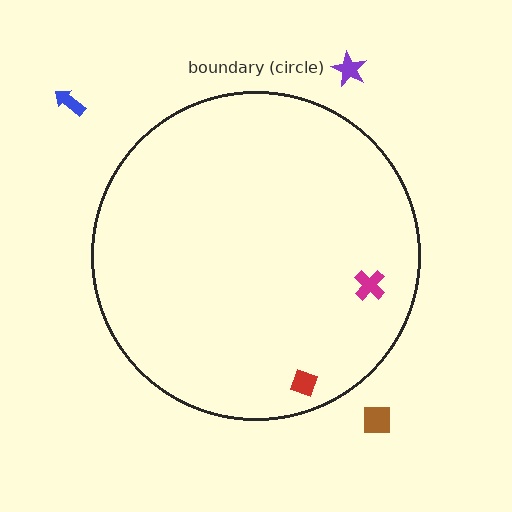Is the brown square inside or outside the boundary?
Outside.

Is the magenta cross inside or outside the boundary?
Inside.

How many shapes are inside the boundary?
2 inside, 3 outside.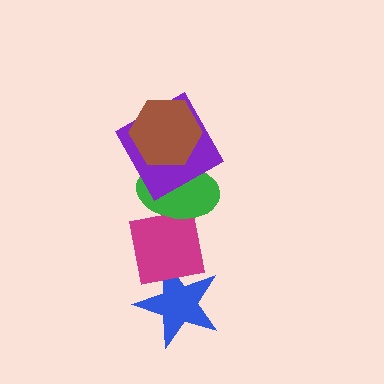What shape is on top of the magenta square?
The green ellipse is on top of the magenta square.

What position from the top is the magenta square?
The magenta square is 4th from the top.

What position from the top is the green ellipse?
The green ellipse is 3rd from the top.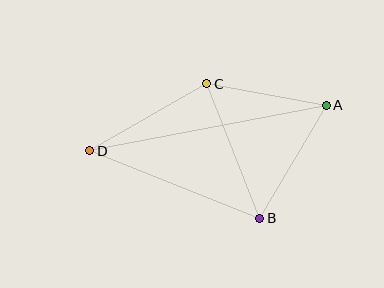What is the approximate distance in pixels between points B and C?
The distance between B and C is approximately 144 pixels.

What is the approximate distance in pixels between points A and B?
The distance between A and B is approximately 131 pixels.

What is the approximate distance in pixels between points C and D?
The distance between C and D is approximately 134 pixels.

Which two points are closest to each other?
Points A and C are closest to each other.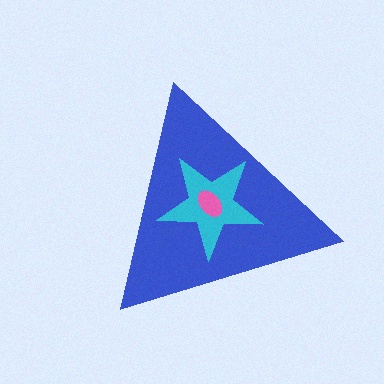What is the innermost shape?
The pink ellipse.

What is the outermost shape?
The blue triangle.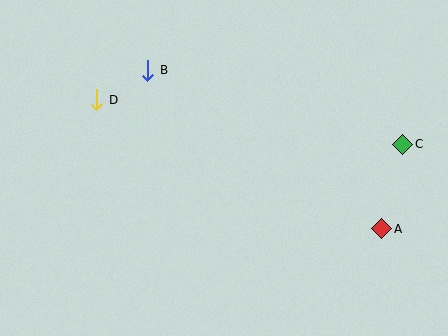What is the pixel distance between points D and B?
The distance between D and B is 59 pixels.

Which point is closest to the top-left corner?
Point D is closest to the top-left corner.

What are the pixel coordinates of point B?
Point B is at (148, 70).